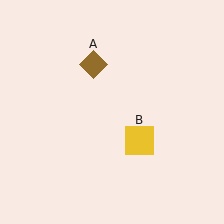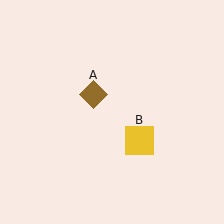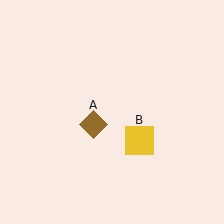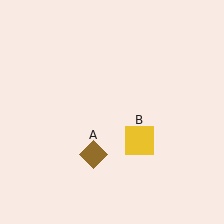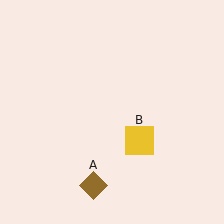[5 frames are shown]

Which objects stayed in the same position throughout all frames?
Yellow square (object B) remained stationary.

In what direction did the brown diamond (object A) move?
The brown diamond (object A) moved down.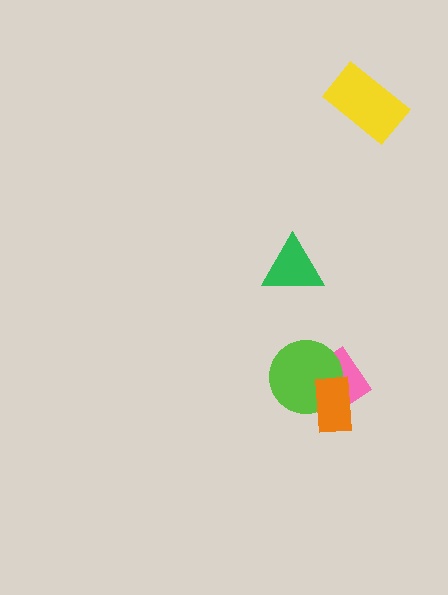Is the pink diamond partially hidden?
Yes, it is partially covered by another shape.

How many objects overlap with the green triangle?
0 objects overlap with the green triangle.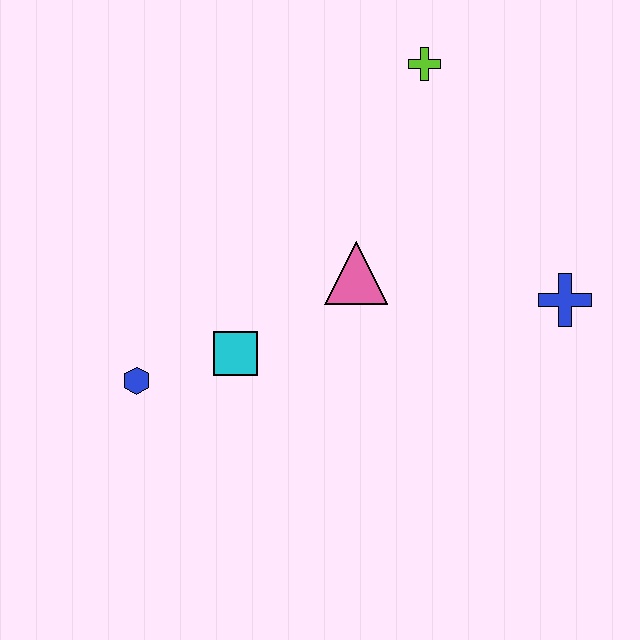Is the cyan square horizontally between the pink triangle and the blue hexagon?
Yes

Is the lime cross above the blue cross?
Yes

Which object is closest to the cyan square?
The blue hexagon is closest to the cyan square.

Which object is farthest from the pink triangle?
The blue hexagon is farthest from the pink triangle.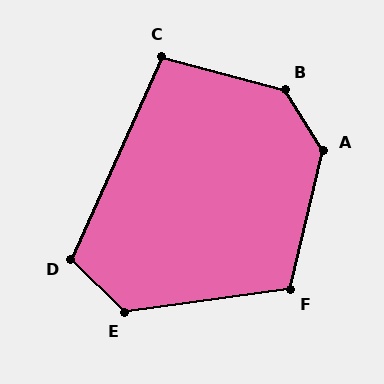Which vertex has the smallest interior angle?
C, at approximately 99 degrees.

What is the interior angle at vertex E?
Approximately 127 degrees (obtuse).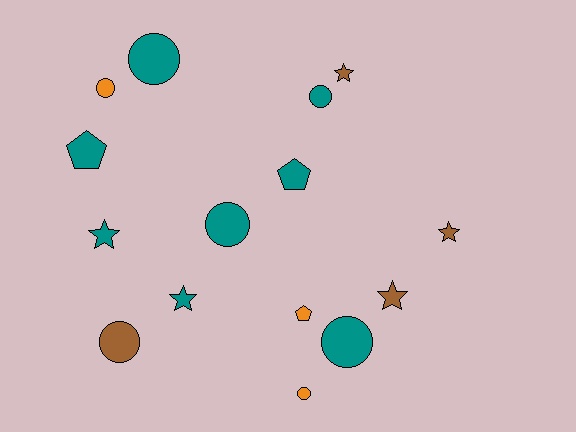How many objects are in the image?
There are 15 objects.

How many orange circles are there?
There are 2 orange circles.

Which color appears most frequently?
Teal, with 8 objects.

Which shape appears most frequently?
Circle, with 7 objects.